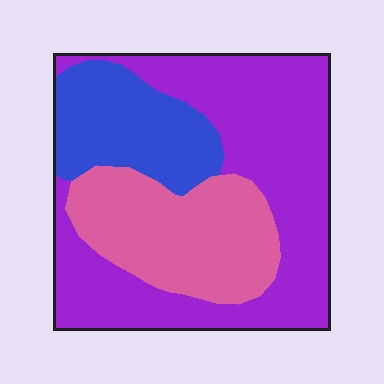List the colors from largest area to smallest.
From largest to smallest: purple, pink, blue.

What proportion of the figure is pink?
Pink covers 28% of the figure.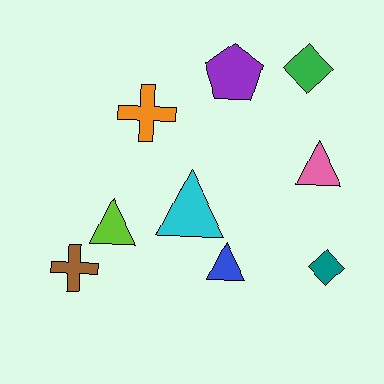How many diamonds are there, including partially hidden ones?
There are 2 diamonds.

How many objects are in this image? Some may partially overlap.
There are 9 objects.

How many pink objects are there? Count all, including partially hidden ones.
There is 1 pink object.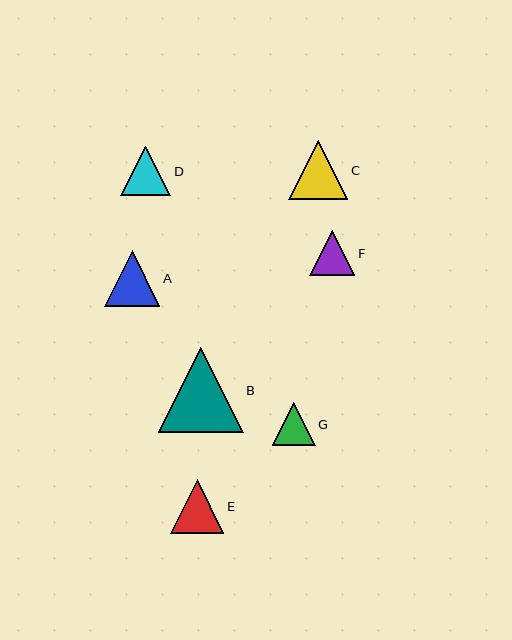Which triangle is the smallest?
Triangle G is the smallest with a size of approximately 42 pixels.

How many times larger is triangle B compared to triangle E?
Triangle B is approximately 1.6 times the size of triangle E.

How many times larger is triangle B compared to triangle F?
Triangle B is approximately 1.9 times the size of triangle F.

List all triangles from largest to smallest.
From largest to smallest: B, C, A, E, D, F, G.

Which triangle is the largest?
Triangle B is the largest with a size of approximately 85 pixels.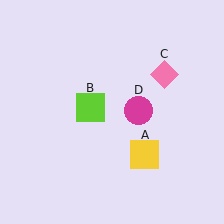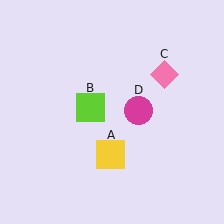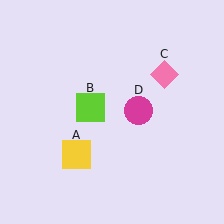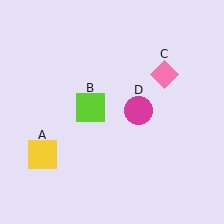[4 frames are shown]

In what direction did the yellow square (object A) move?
The yellow square (object A) moved left.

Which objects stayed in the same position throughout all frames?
Lime square (object B) and pink diamond (object C) and magenta circle (object D) remained stationary.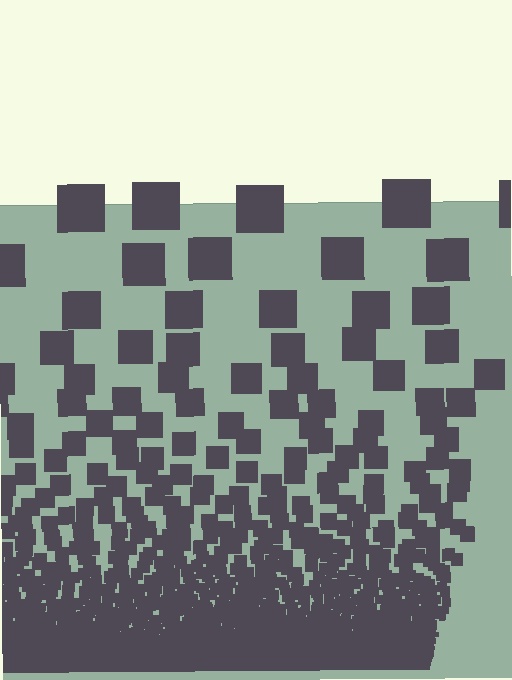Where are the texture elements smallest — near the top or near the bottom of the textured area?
Near the bottom.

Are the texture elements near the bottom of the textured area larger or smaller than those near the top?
Smaller. The gradient is inverted — elements near the bottom are smaller and denser.